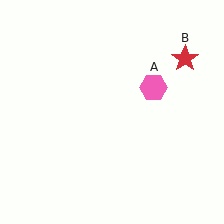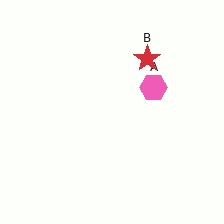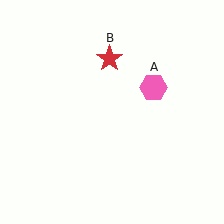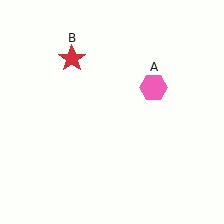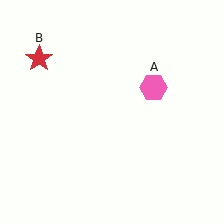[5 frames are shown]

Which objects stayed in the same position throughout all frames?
Pink hexagon (object A) remained stationary.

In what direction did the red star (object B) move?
The red star (object B) moved left.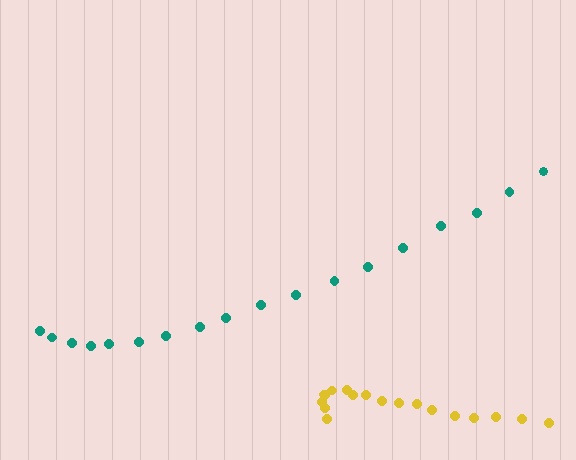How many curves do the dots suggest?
There are 2 distinct paths.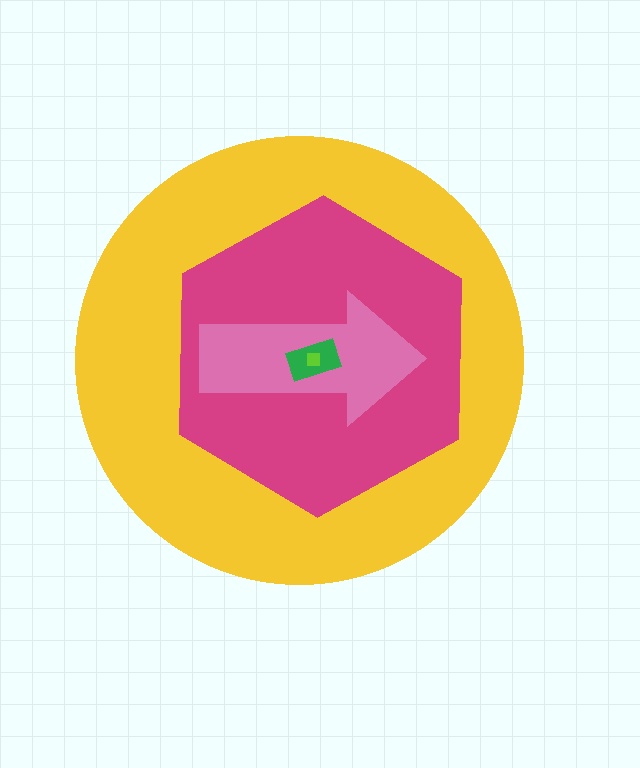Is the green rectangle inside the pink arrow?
Yes.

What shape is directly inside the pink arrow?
The green rectangle.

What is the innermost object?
The lime square.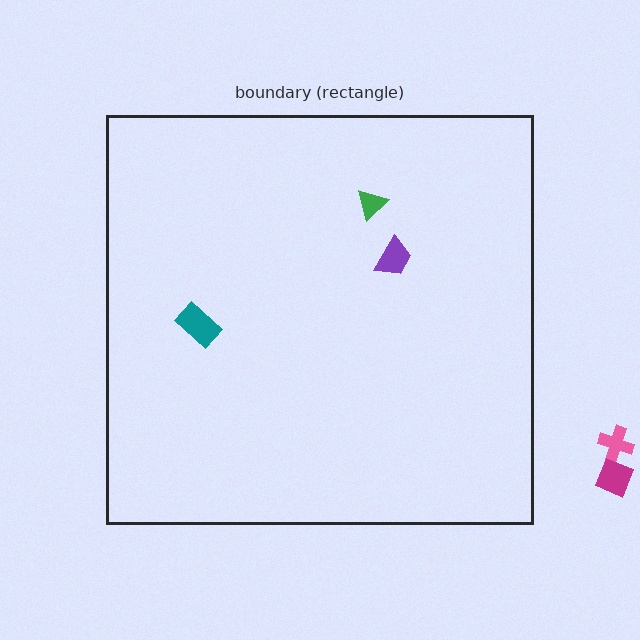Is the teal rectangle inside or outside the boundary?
Inside.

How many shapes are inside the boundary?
3 inside, 2 outside.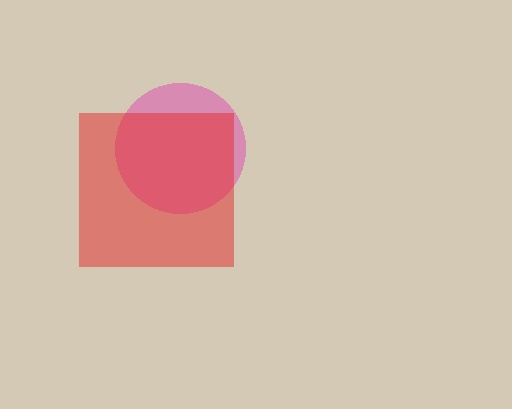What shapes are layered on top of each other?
The layered shapes are: a pink circle, a red square.